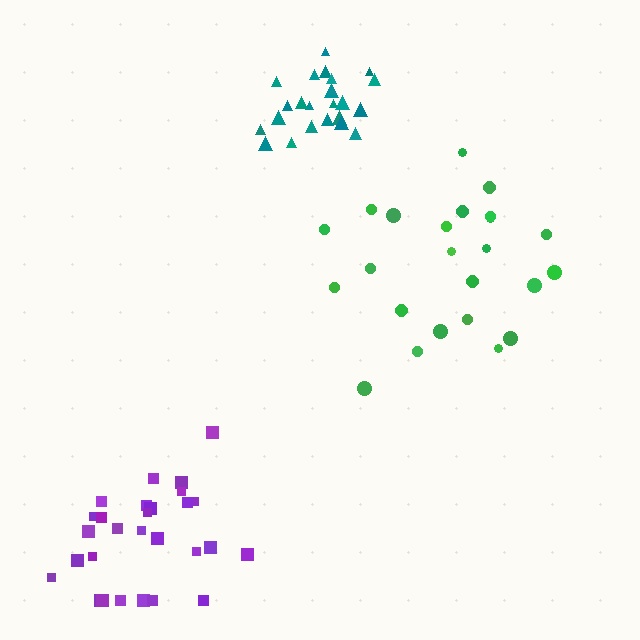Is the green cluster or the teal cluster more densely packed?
Teal.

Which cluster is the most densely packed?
Teal.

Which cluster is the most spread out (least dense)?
Green.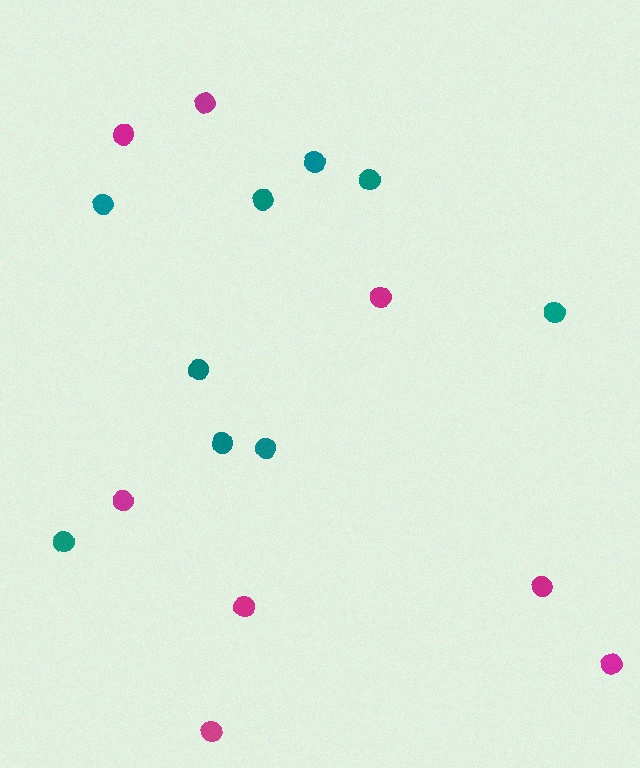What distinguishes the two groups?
There are 2 groups: one group of teal circles (9) and one group of magenta circles (8).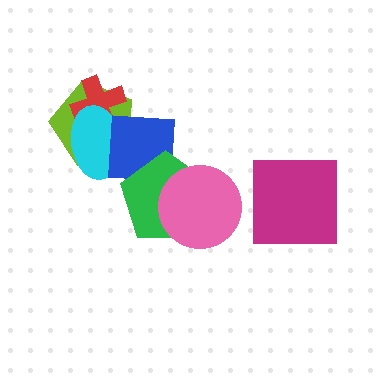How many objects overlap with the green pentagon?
2 objects overlap with the green pentagon.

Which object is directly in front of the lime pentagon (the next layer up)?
The red cross is directly in front of the lime pentagon.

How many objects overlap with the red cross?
3 objects overlap with the red cross.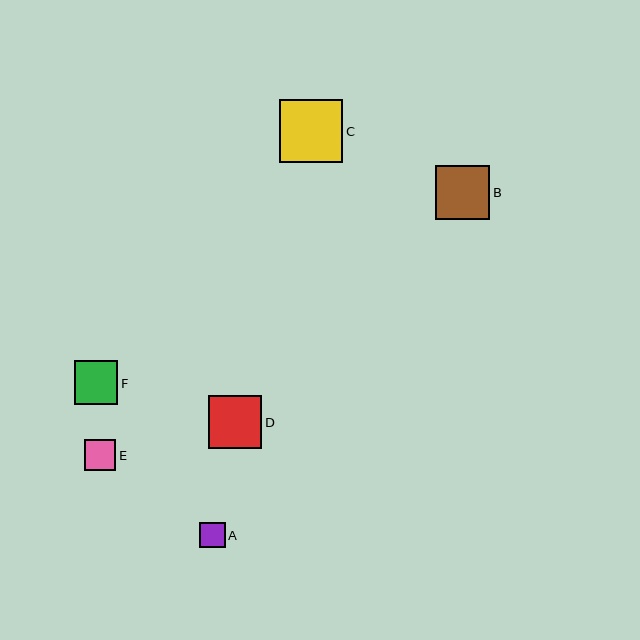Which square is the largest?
Square C is the largest with a size of approximately 63 pixels.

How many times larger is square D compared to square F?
Square D is approximately 1.2 times the size of square F.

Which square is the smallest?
Square A is the smallest with a size of approximately 26 pixels.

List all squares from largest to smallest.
From largest to smallest: C, B, D, F, E, A.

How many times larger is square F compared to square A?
Square F is approximately 1.7 times the size of square A.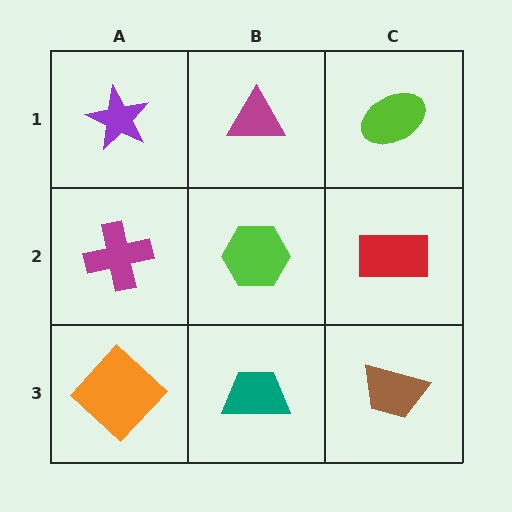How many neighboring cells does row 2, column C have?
3.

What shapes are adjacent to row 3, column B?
A lime hexagon (row 2, column B), an orange diamond (row 3, column A), a brown trapezoid (row 3, column C).